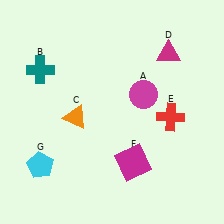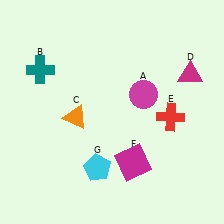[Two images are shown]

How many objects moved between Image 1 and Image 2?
2 objects moved between the two images.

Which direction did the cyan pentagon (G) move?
The cyan pentagon (G) moved right.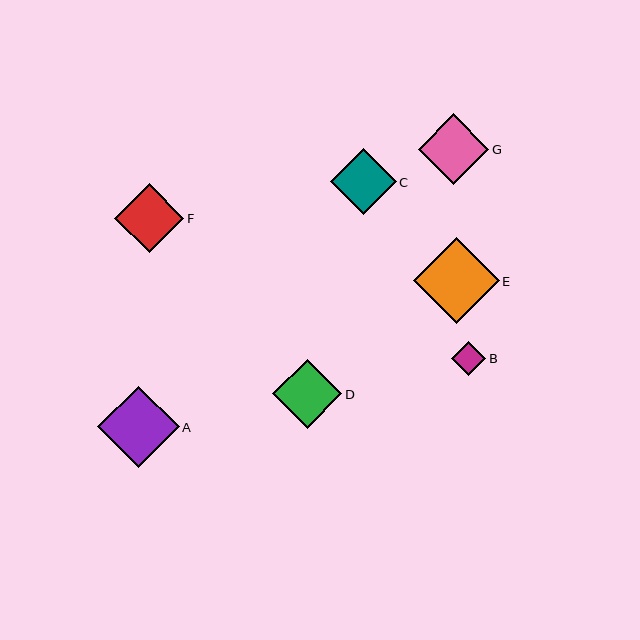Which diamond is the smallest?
Diamond B is the smallest with a size of approximately 34 pixels.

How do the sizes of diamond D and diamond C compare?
Diamond D and diamond C are approximately the same size.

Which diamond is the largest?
Diamond E is the largest with a size of approximately 86 pixels.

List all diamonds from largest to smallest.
From largest to smallest: E, A, G, F, D, C, B.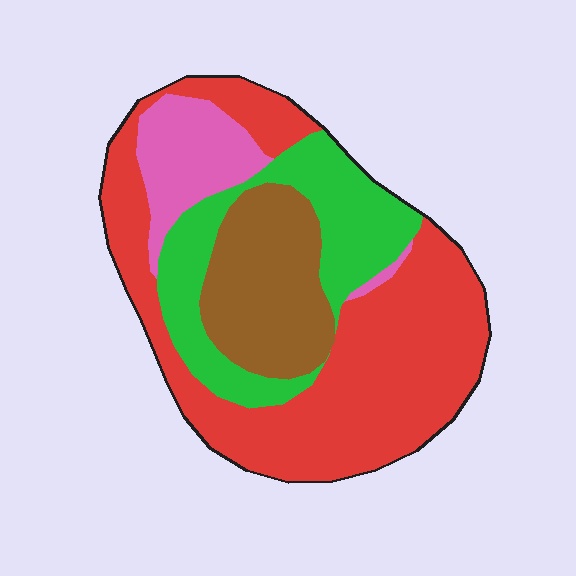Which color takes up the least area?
Pink, at roughly 10%.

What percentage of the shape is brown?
Brown covers 18% of the shape.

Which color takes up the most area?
Red, at roughly 50%.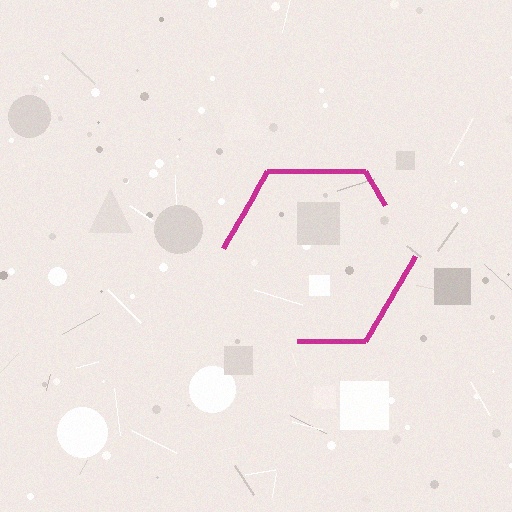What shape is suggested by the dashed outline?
The dashed outline suggests a hexagon.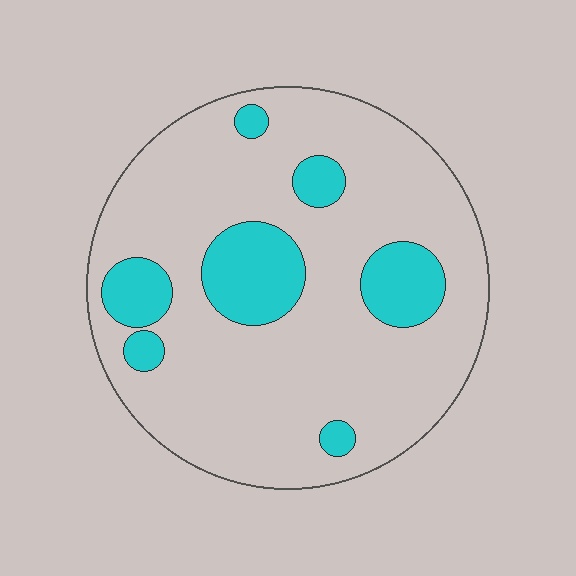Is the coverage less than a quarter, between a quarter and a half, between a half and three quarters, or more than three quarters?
Less than a quarter.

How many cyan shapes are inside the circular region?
7.